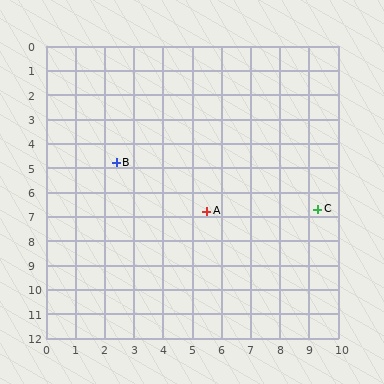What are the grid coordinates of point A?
Point A is at approximately (5.5, 6.8).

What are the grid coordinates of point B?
Point B is at approximately (2.4, 4.8).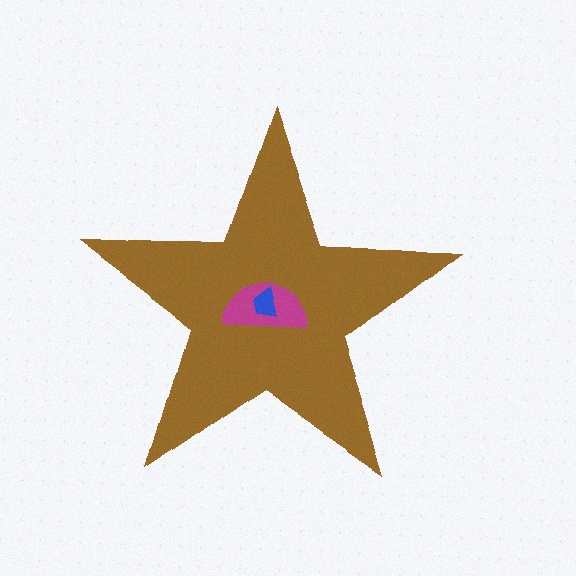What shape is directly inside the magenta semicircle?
The blue trapezoid.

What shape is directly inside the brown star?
The magenta semicircle.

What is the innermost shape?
The blue trapezoid.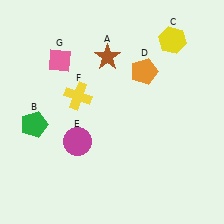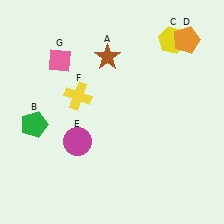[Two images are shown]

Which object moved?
The orange pentagon (D) moved right.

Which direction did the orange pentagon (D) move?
The orange pentagon (D) moved right.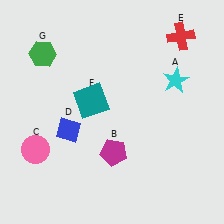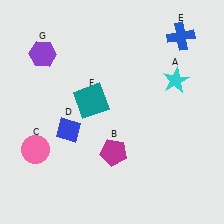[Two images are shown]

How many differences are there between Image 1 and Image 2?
There are 2 differences between the two images.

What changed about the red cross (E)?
In Image 1, E is red. In Image 2, it changed to blue.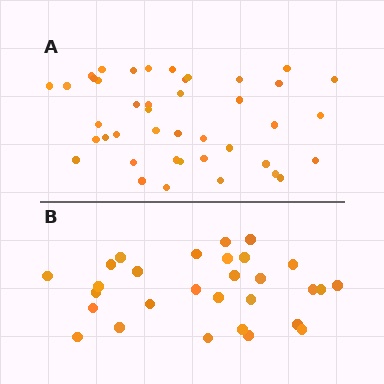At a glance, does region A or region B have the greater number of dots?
Region A (the top region) has more dots.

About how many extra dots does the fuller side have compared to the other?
Region A has approximately 15 more dots than region B.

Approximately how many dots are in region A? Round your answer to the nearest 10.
About 40 dots. (The exact count is 42, which rounds to 40.)